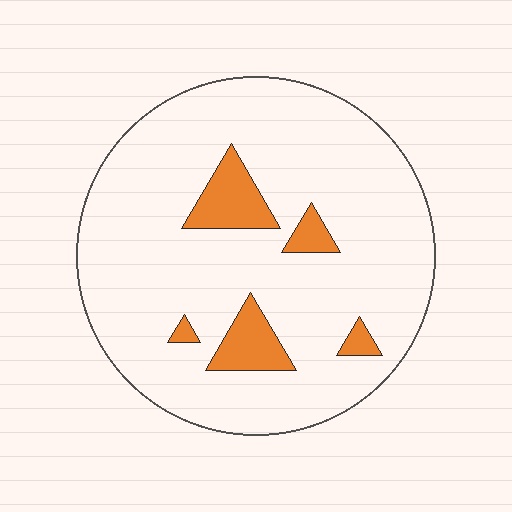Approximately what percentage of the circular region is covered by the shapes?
Approximately 10%.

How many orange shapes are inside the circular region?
5.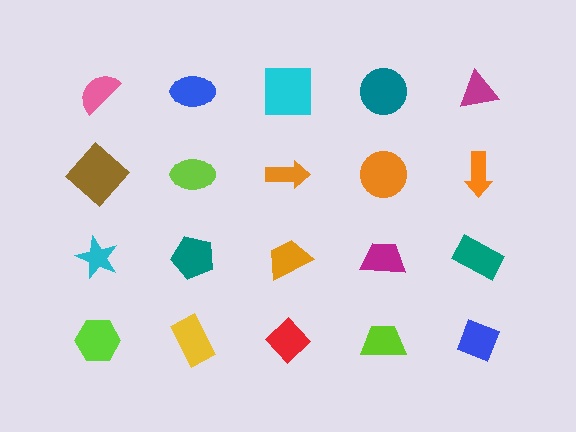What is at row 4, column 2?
A yellow rectangle.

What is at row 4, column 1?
A lime hexagon.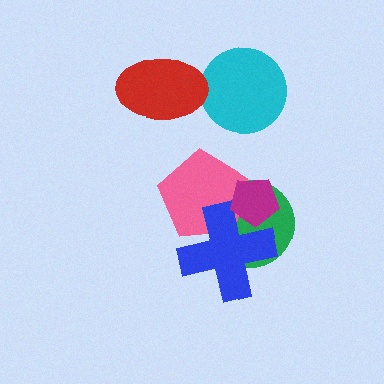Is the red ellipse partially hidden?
No, no other shape covers it.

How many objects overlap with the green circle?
3 objects overlap with the green circle.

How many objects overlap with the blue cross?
3 objects overlap with the blue cross.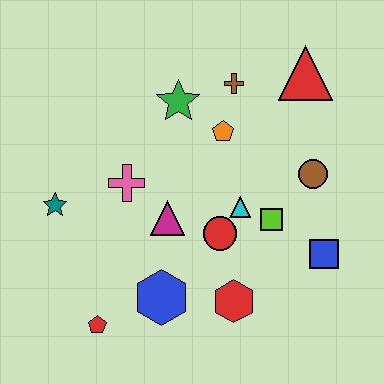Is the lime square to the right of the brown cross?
Yes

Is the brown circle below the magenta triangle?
No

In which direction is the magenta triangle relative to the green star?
The magenta triangle is below the green star.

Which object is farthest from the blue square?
The teal star is farthest from the blue square.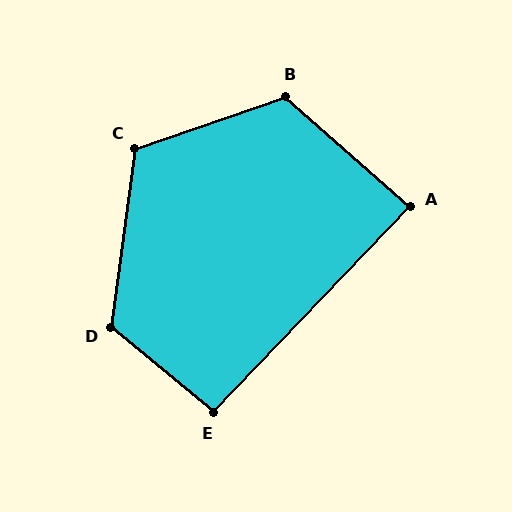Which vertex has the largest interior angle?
D, at approximately 122 degrees.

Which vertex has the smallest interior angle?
A, at approximately 88 degrees.